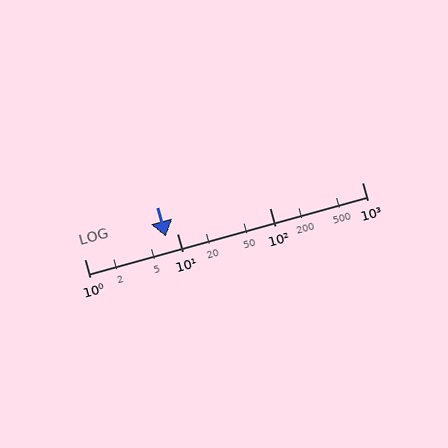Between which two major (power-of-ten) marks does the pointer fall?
The pointer is between 1 and 10.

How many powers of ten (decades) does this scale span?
The scale spans 3 decades, from 1 to 1000.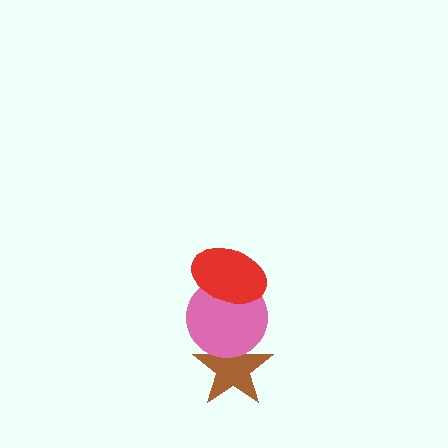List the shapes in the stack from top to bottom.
From top to bottom: the red ellipse, the pink circle, the brown star.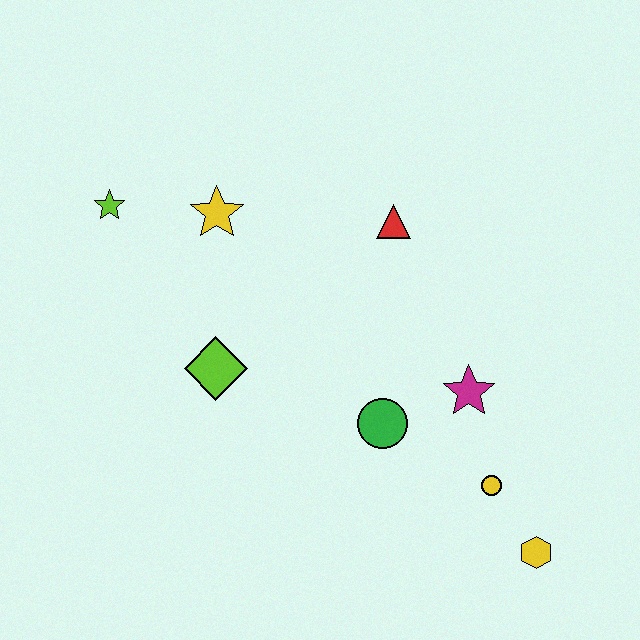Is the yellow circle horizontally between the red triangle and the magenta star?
No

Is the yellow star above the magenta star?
Yes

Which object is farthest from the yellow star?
The yellow hexagon is farthest from the yellow star.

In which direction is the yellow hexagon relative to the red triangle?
The yellow hexagon is below the red triangle.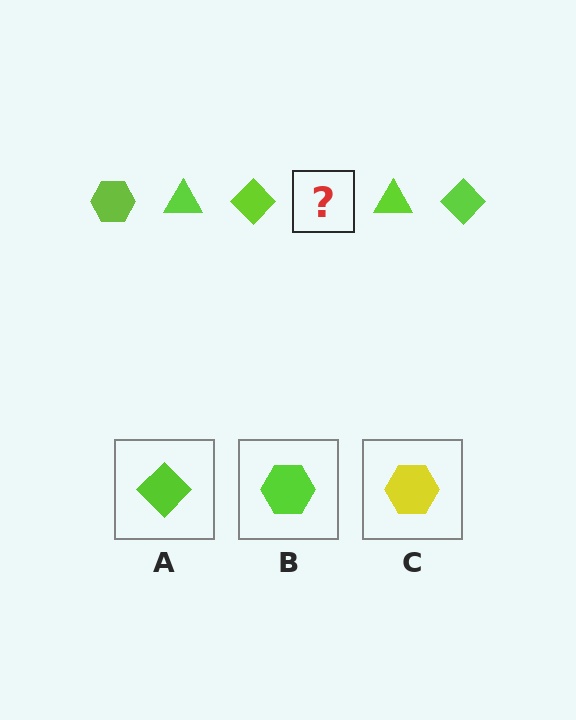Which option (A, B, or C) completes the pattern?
B.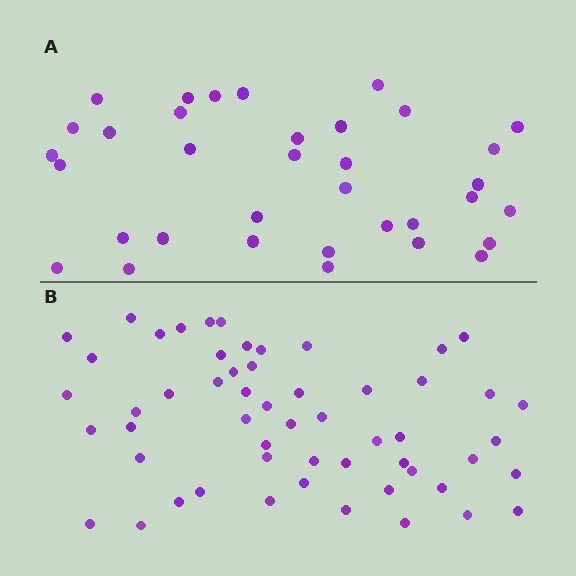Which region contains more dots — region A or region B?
Region B (the bottom region) has more dots.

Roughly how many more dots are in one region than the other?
Region B has approximately 20 more dots than region A.